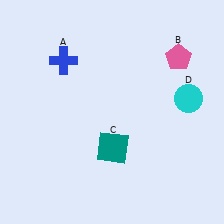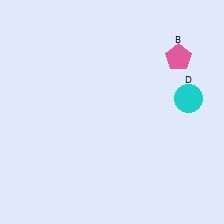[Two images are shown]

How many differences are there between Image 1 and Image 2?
There are 2 differences between the two images.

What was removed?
The blue cross (A), the teal square (C) were removed in Image 2.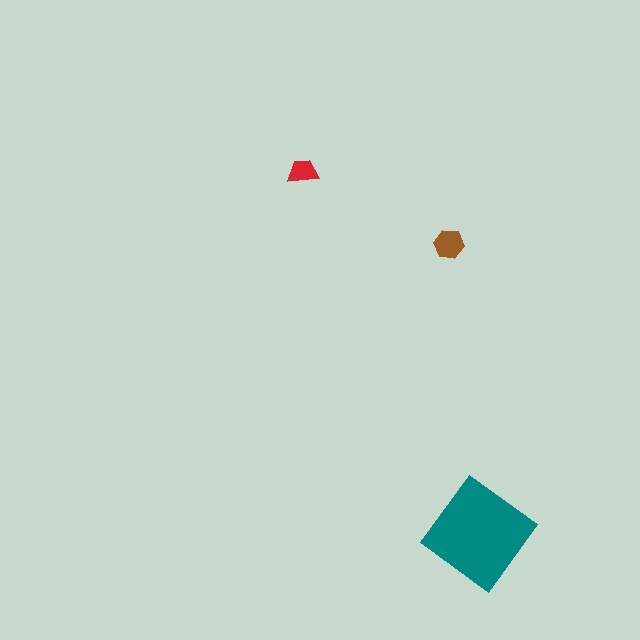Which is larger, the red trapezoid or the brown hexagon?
The brown hexagon.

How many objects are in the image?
There are 3 objects in the image.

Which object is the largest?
The teal diamond.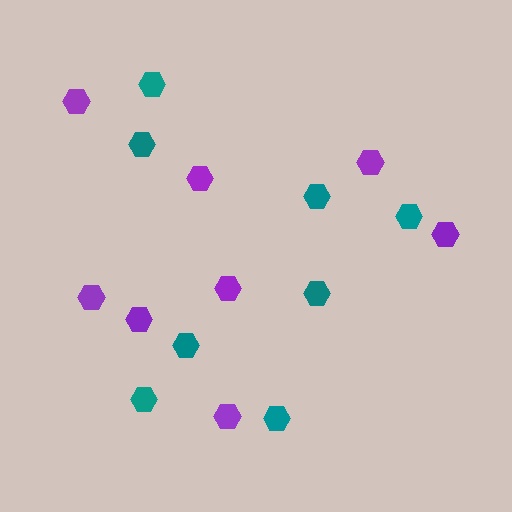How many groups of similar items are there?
There are 2 groups: one group of teal hexagons (8) and one group of purple hexagons (8).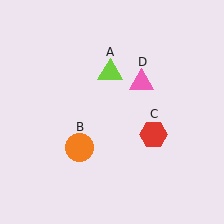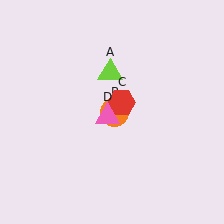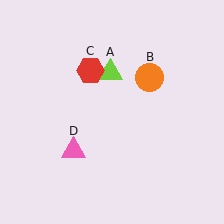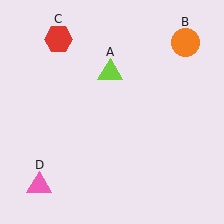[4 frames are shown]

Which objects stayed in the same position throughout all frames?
Lime triangle (object A) remained stationary.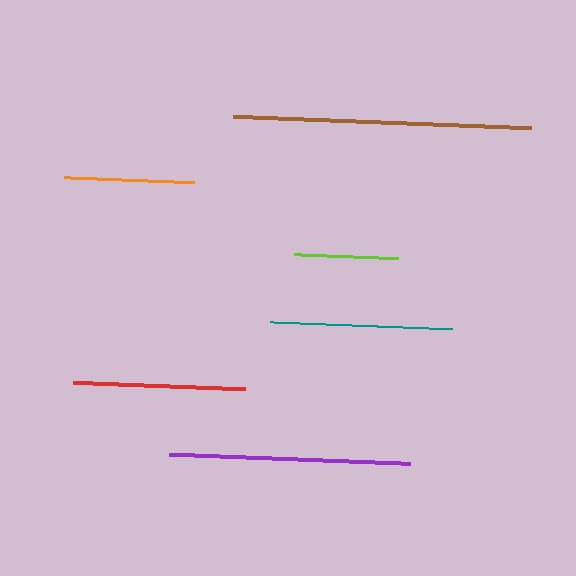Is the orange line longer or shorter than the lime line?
The orange line is longer than the lime line.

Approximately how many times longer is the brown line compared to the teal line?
The brown line is approximately 1.6 times the length of the teal line.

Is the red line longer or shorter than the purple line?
The purple line is longer than the red line.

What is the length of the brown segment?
The brown segment is approximately 299 pixels long.